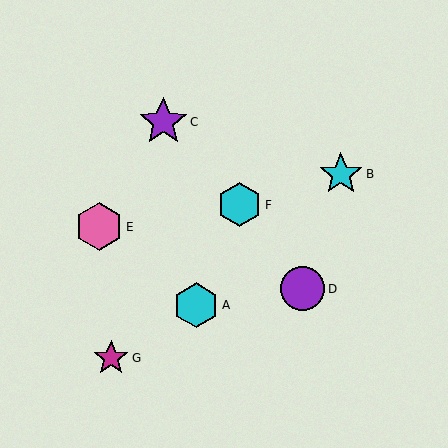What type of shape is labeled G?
Shape G is a magenta star.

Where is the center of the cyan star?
The center of the cyan star is at (341, 174).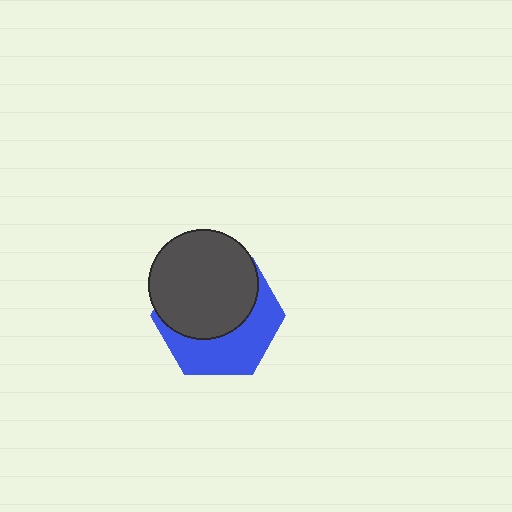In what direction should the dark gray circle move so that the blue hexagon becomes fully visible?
The dark gray circle should move up. That is the shortest direction to clear the overlap and leave the blue hexagon fully visible.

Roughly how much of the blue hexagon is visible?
A small part of it is visible (roughly 44%).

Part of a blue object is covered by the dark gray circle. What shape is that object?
It is a hexagon.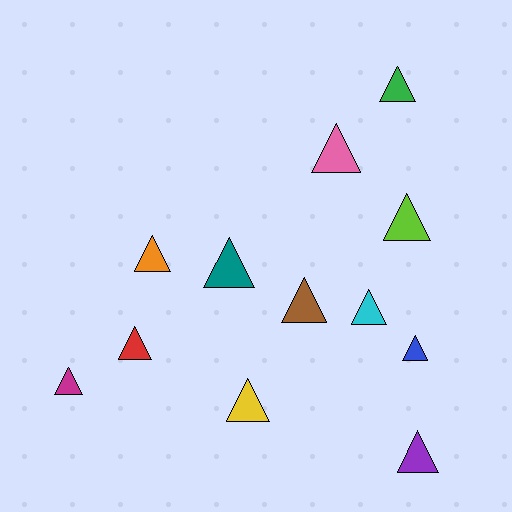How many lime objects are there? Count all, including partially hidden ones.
There is 1 lime object.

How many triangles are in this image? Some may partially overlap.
There are 12 triangles.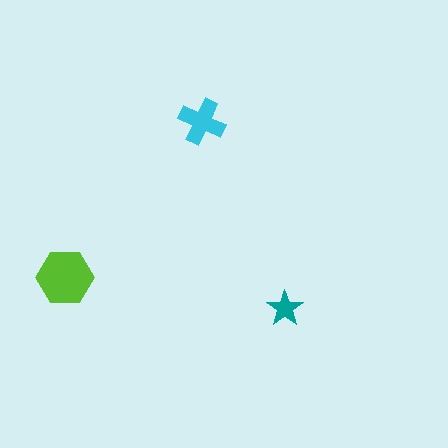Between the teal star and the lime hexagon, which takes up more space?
The lime hexagon.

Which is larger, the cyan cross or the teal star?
The cyan cross.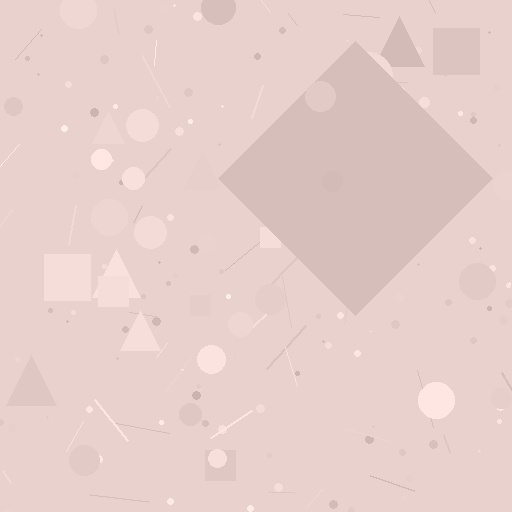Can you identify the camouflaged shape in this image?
The camouflaged shape is a diamond.